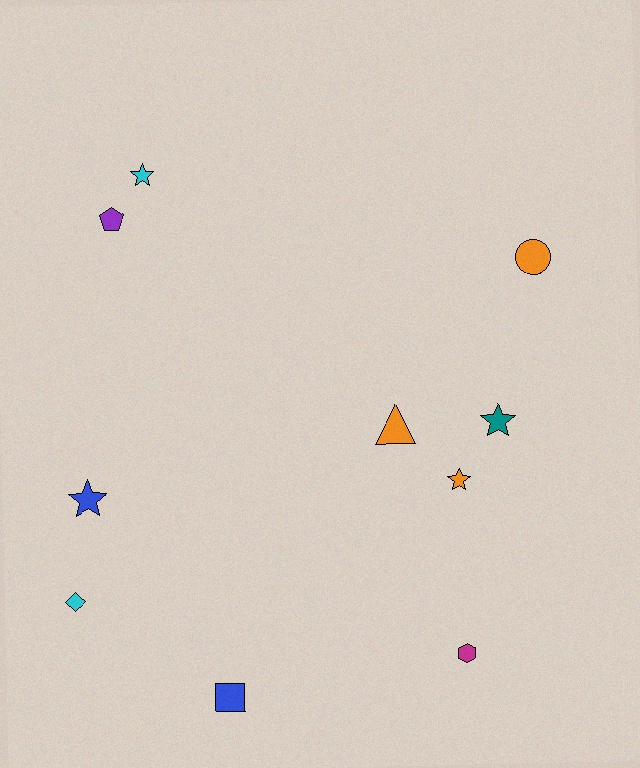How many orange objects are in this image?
There are 3 orange objects.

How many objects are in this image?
There are 10 objects.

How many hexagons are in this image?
There is 1 hexagon.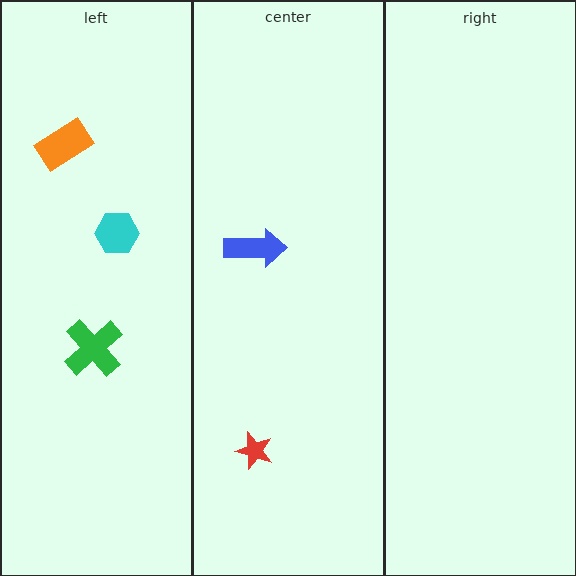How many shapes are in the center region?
2.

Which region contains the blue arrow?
The center region.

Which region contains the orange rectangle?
The left region.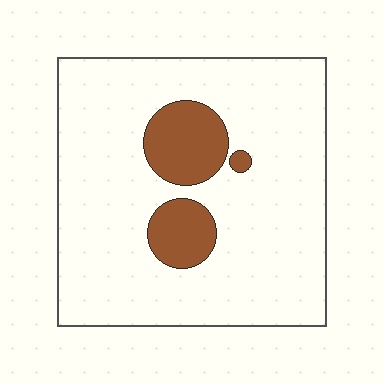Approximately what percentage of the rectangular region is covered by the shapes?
Approximately 15%.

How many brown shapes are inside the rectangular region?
3.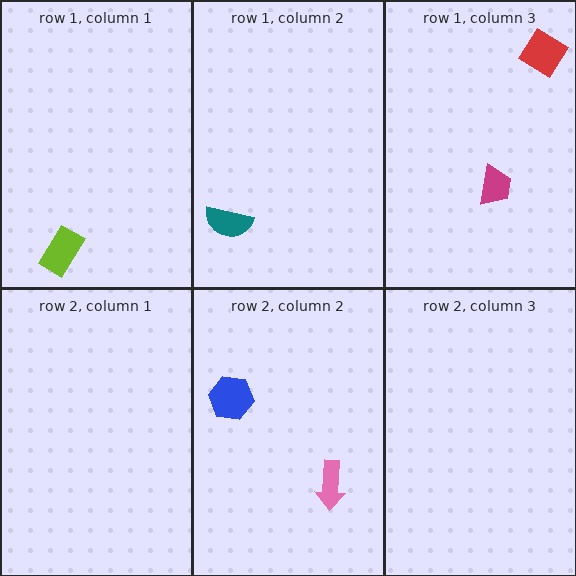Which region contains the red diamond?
The row 1, column 3 region.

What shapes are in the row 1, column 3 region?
The magenta trapezoid, the red diamond.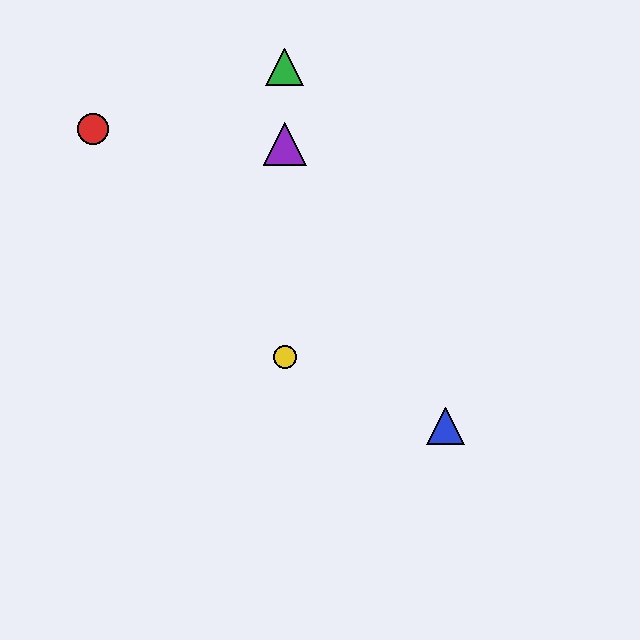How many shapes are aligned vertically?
3 shapes (the green triangle, the yellow circle, the purple triangle) are aligned vertically.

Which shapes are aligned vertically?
The green triangle, the yellow circle, the purple triangle are aligned vertically.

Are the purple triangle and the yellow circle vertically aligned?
Yes, both are at x≈285.